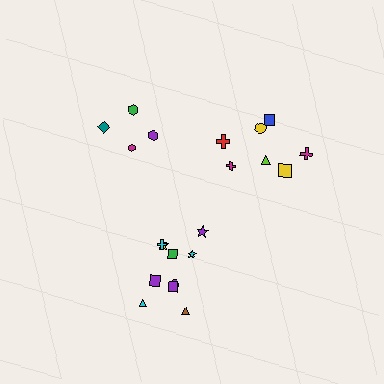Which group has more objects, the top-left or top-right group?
The top-right group.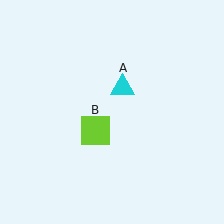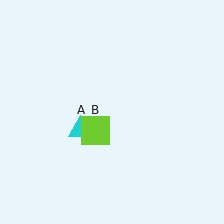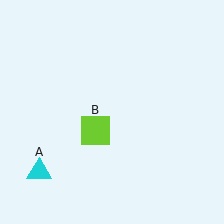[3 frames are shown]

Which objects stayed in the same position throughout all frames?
Lime square (object B) remained stationary.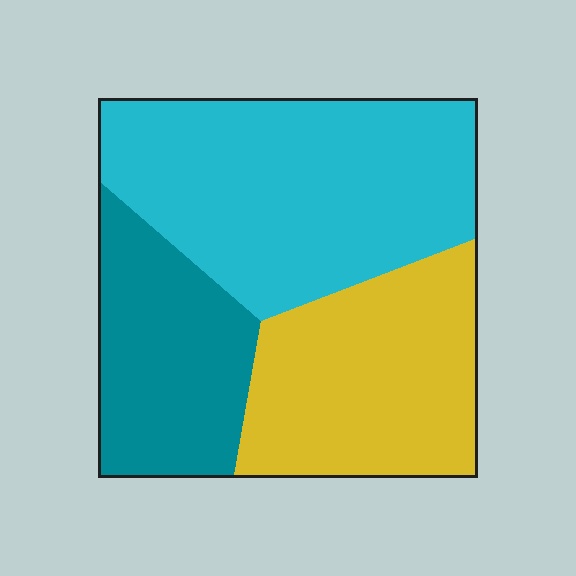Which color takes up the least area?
Teal, at roughly 25%.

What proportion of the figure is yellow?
Yellow takes up about one third (1/3) of the figure.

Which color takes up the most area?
Cyan, at roughly 45%.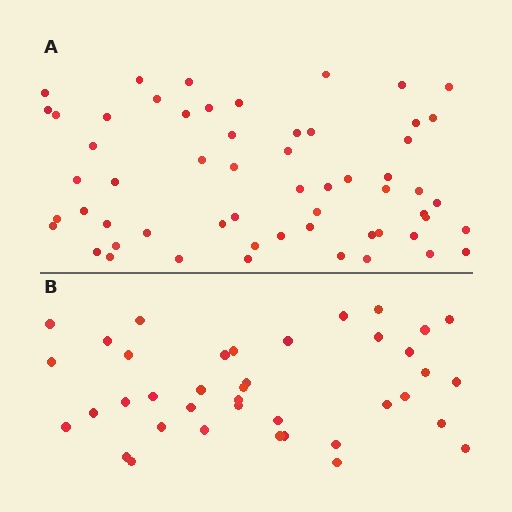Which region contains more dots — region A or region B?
Region A (the top region) has more dots.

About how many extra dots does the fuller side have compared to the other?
Region A has approximately 20 more dots than region B.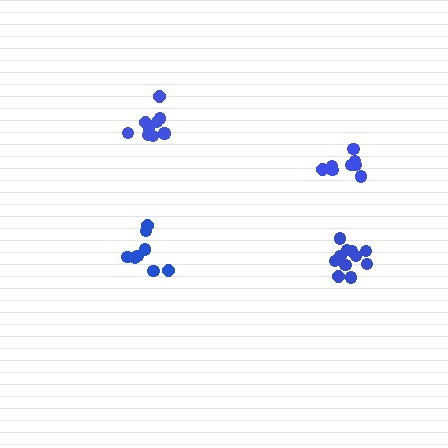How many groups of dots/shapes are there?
There are 4 groups.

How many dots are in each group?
Group 1: 8 dots, Group 2: 9 dots, Group 3: 12 dots, Group 4: 11 dots (40 total).